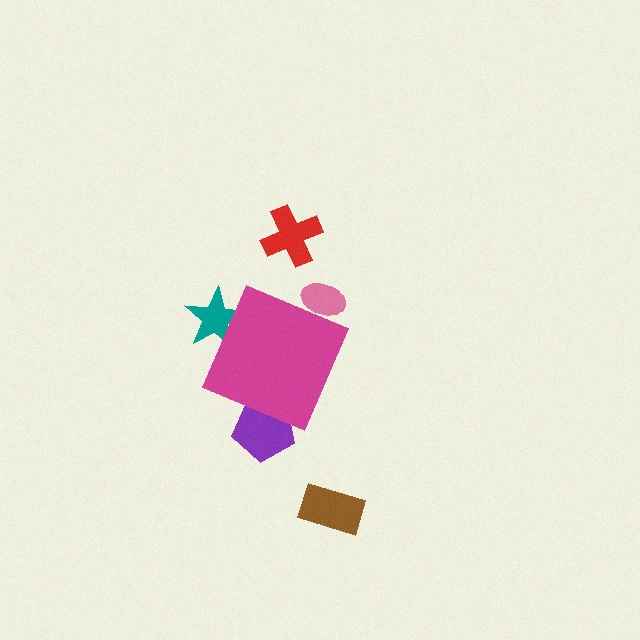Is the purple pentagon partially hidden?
Yes, the purple pentagon is partially hidden behind the magenta diamond.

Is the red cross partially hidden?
No, the red cross is fully visible.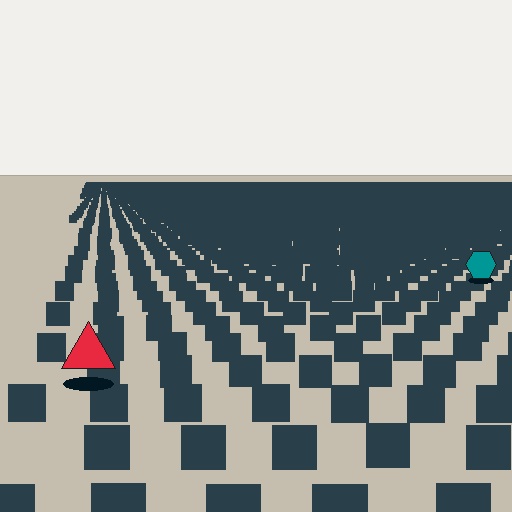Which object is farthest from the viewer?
The teal hexagon is farthest from the viewer. It appears smaller and the ground texture around it is denser.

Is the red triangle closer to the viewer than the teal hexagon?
Yes. The red triangle is closer — you can tell from the texture gradient: the ground texture is coarser near it.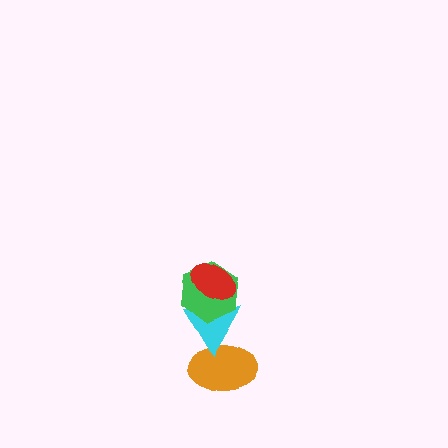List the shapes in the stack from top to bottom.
From top to bottom: the red ellipse, the green hexagon, the cyan triangle, the orange ellipse.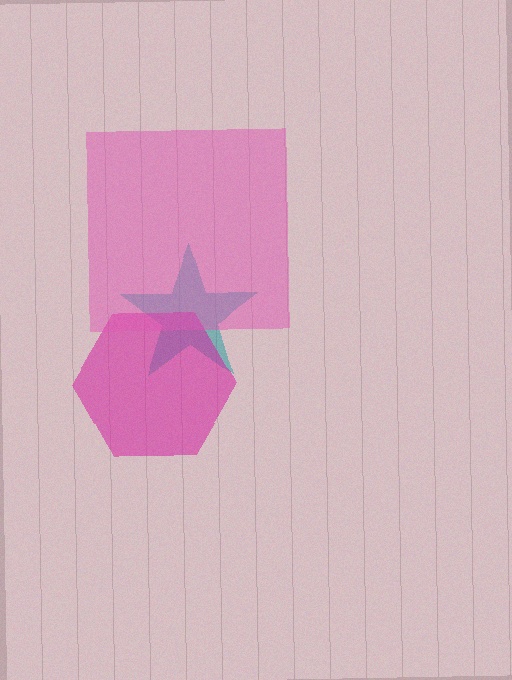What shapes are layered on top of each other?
The layered shapes are: a teal star, a magenta hexagon, a pink square.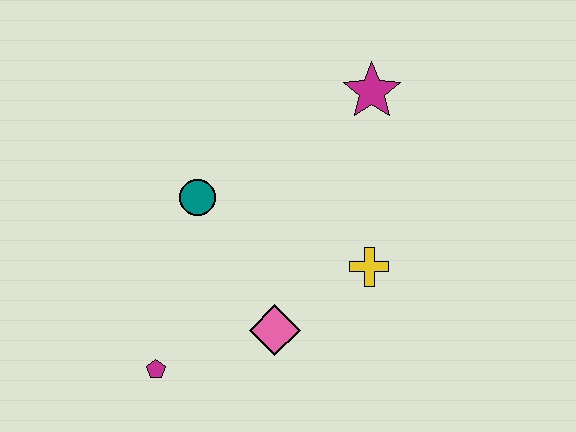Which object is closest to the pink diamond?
The yellow cross is closest to the pink diamond.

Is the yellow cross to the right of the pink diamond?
Yes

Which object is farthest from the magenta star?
The magenta pentagon is farthest from the magenta star.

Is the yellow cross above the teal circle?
No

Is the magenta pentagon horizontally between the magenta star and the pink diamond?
No